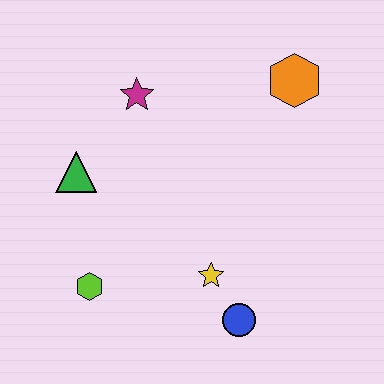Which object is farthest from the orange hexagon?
The lime hexagon is farthest from the orange hexagon.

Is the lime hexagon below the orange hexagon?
Yes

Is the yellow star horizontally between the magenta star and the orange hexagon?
Yes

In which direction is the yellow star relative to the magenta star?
The yellow star is below the magenta star.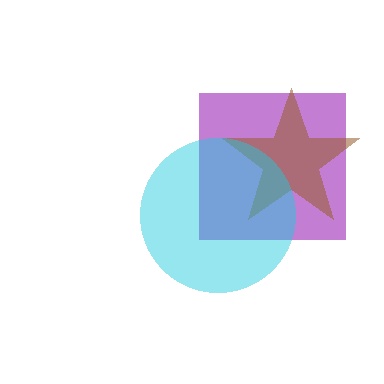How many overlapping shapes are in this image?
There are 3 overlapping shapes in the image.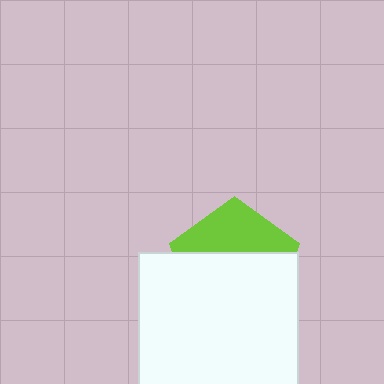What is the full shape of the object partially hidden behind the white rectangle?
The partially hidden object is a lime pentagon.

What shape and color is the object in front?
The object in front is a white rectangle.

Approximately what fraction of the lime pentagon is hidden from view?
Roughly 63% of the lime pentagon is hidden behind the white rectangle.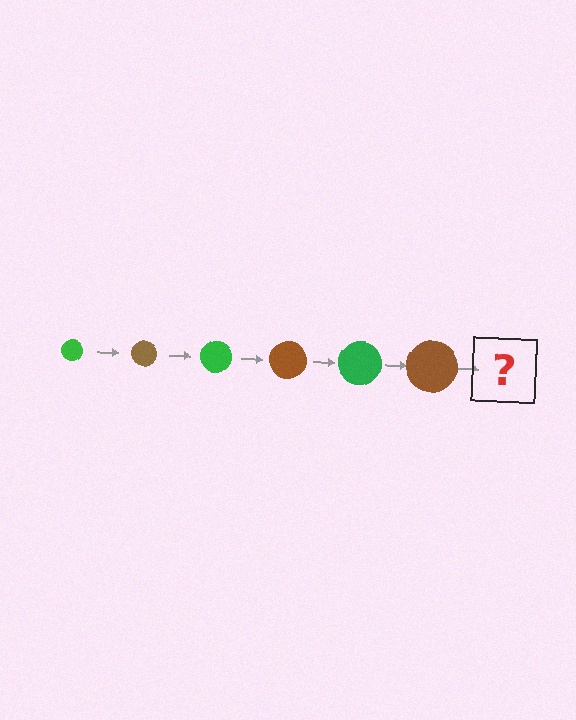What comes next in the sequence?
The next element should be a green circle, larger than the previous one.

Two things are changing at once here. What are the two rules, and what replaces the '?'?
The two rules are that the circle grows larger each step and the color cycles through green and brown. The '?' should be a green circle, larger than the previous one.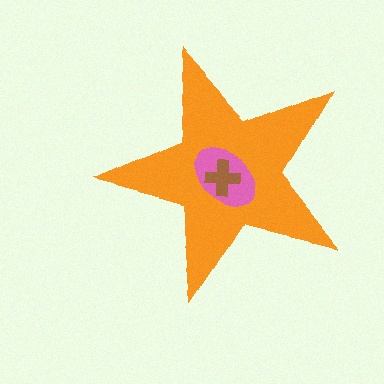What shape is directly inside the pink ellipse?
The brown cross.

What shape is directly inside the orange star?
The pink ellipse.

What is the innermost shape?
The brown cross.